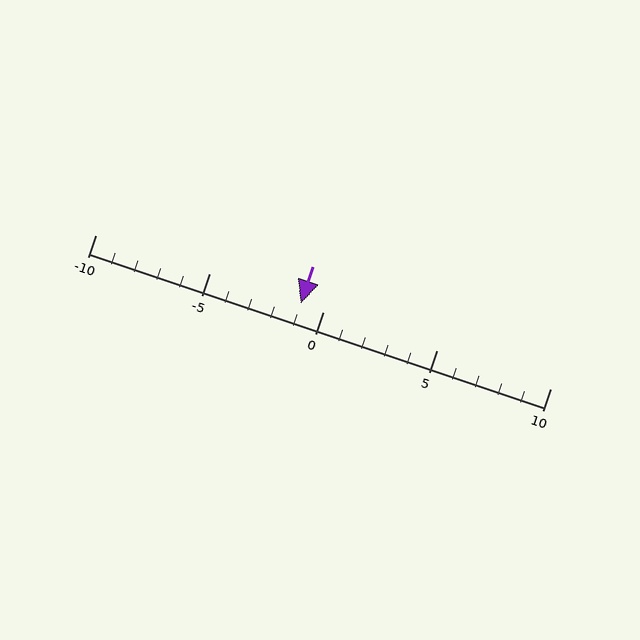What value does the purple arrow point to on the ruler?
The purple arrow points to approximately -1.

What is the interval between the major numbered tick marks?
The major tick marks are spaced 5 units apart.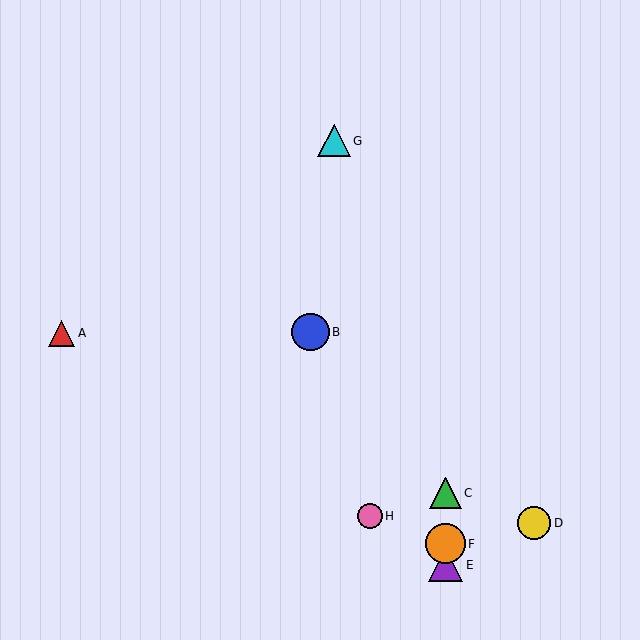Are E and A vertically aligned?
No, E is at x≈446 and A is at x≈62.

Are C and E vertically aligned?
Yes, both are at x≈446.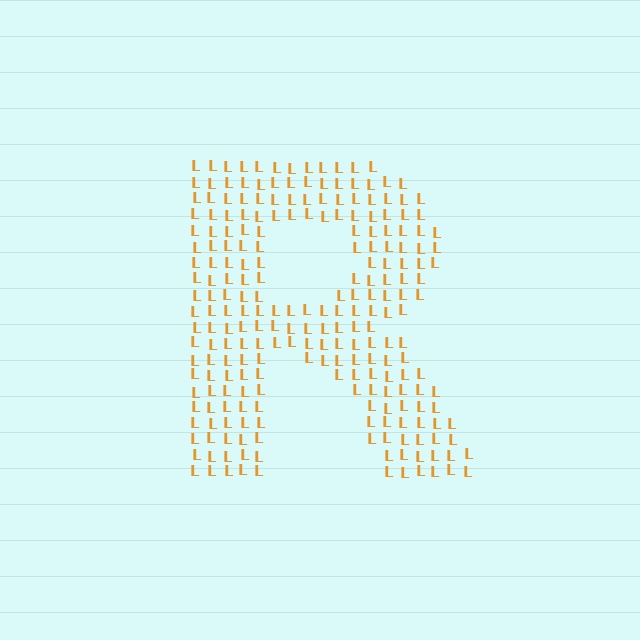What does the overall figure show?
The overall figure shows the letter R.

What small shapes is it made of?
It is made of small letter L's.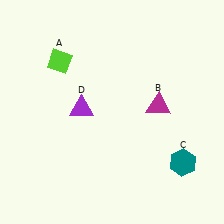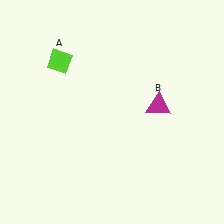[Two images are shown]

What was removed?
The teal hexagon (C), the purple triangle (D) were removed in Image 2.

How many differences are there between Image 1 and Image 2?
There are 2 differences between the two images.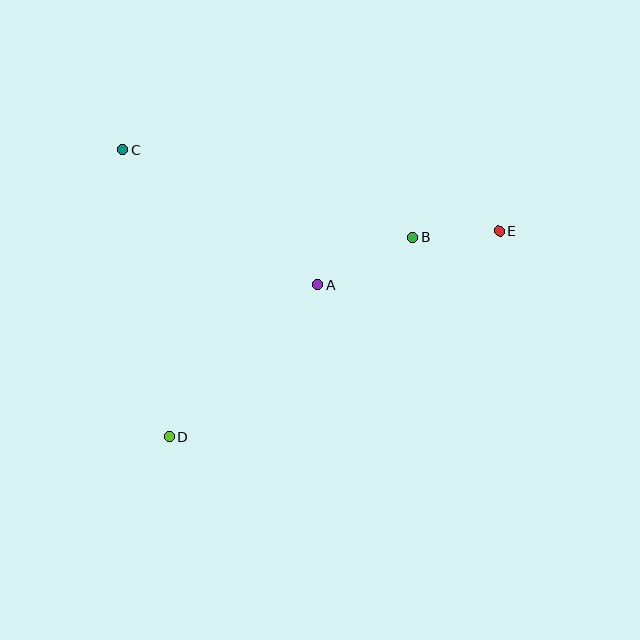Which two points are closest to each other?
Points B and E are closest to each other.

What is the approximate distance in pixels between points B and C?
The distance between B and C is approximately 302 pixels.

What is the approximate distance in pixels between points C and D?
The distance between C and D is approximately 290 pixels.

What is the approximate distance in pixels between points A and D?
The distance between A and D is approximately 212 pixels.